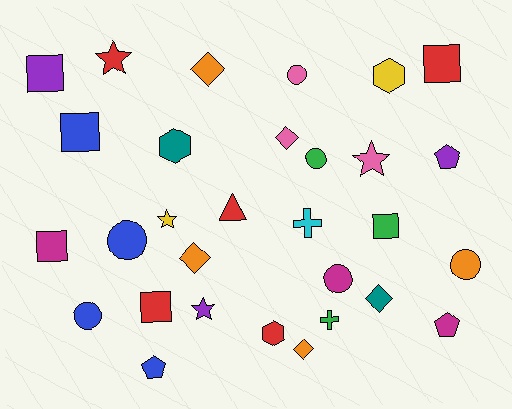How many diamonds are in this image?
There are 5 diamonds.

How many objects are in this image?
There are 30 objects.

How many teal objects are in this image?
There are 2 teal objects.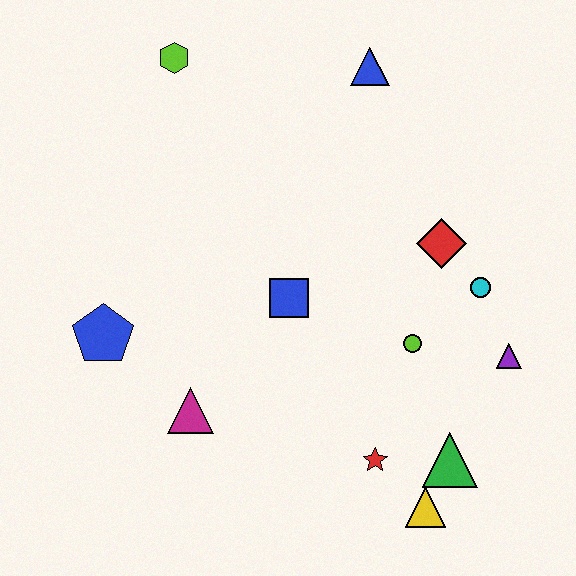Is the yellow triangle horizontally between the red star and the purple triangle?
Yes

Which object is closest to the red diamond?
The cyan circle is closest to the red diamond.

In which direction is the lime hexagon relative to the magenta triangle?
The lime hexagon is above the magenta triangle.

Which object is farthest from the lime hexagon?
The yellow triangle is farthest from the lime hexagon.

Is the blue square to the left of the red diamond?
Yes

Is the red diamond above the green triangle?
Yes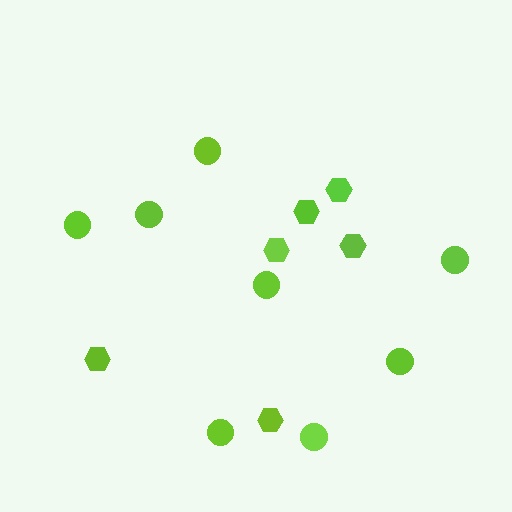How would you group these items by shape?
There are 2 groups: one group of circles (8) and one group of hexagons (6).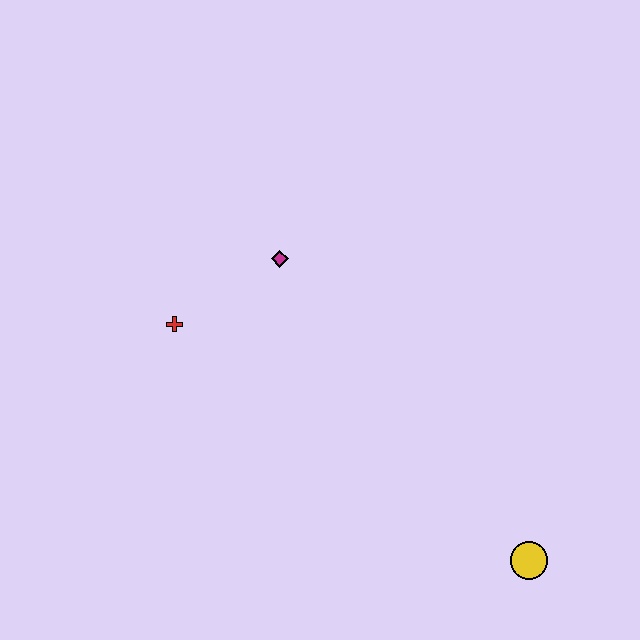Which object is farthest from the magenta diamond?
The yellow circle is farthest from the magenta diamond.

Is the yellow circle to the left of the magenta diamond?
No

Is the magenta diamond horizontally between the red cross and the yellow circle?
Yes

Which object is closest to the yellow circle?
The magenta diamond is closest to the yellow circle.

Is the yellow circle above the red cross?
No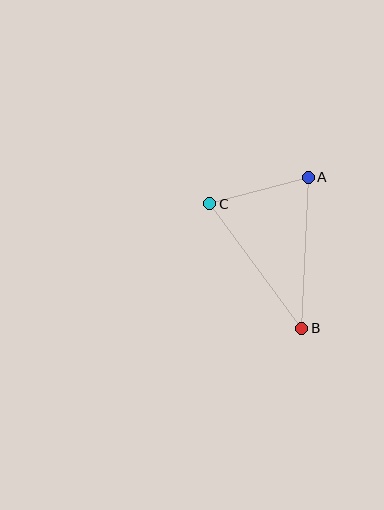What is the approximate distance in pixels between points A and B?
The distance between A and B is approximately 151 pixels.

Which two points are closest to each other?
Points A and C are closest to each other.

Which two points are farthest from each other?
Points B and C are farthest from each other.